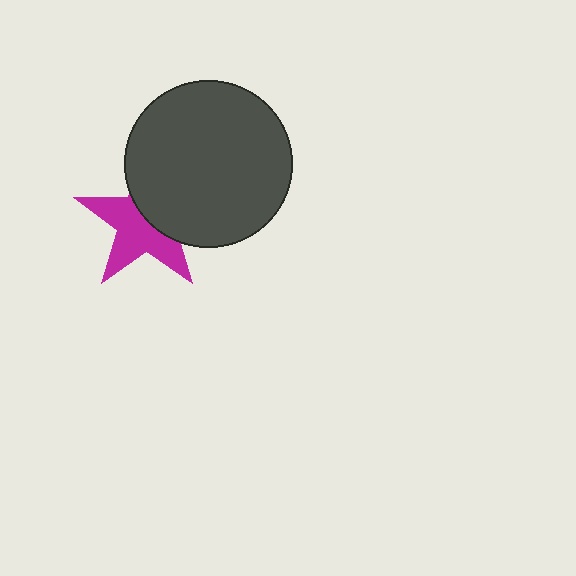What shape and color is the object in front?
The object in front is a dark gray circle.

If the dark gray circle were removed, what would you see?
You would see the complete magenta star.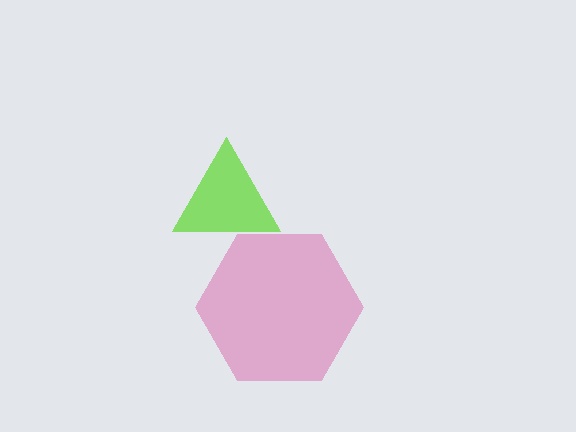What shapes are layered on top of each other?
The layered shapes are: a lime triangle, a pink hexagon.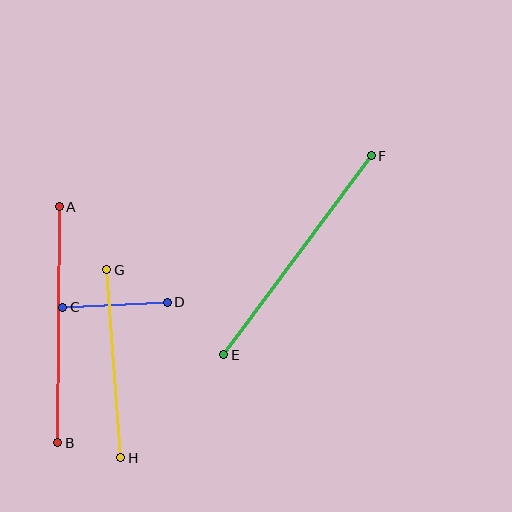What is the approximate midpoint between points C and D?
The midpoint is at approximately (115, 305) pixels.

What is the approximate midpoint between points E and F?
The midpoint is at approximately (298, 255) pixels.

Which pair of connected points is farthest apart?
Points E and F are farthest apart.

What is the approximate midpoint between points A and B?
The midpoint is at approximately (59, 325) pixels.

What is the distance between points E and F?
The distance is approximately 248 pixels.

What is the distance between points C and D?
The distance is approximately 105 pixels.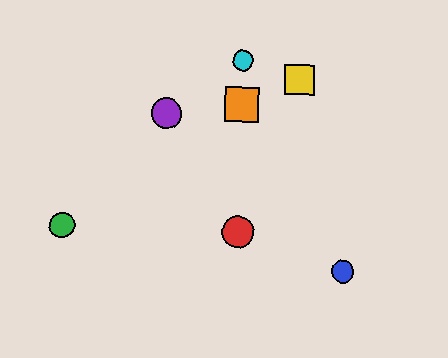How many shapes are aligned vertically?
3 shapes (the red circle, the orange square, the cyan circle) are aligned vertically.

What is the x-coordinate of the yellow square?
The yellow square is at x≈300.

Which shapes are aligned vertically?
The red circle, the orange square, the cyan circle are aligned vertically.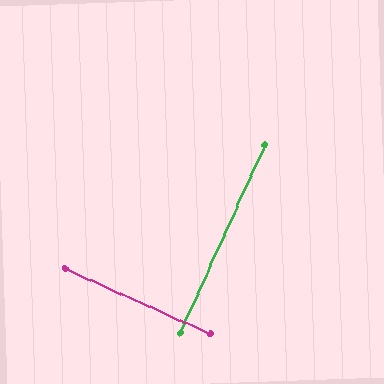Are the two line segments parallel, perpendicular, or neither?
Perpendicular — they meet at approximately 89°.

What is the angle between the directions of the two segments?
Approximately 89 degrees.